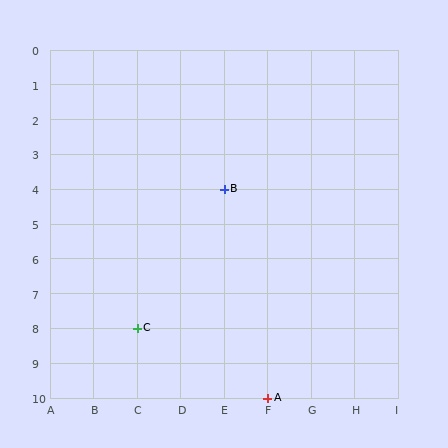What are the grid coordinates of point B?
Point B is at grid coordinates (E, 4).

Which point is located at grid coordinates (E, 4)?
Point B is at (E, 4).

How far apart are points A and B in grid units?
Points A and B are 1 column and 6 rows apart (about 6.1 grid units diagonally).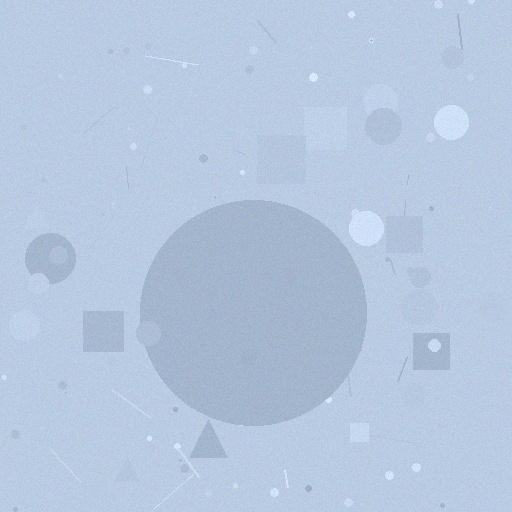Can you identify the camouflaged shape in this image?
The camouflaged shape is a circle.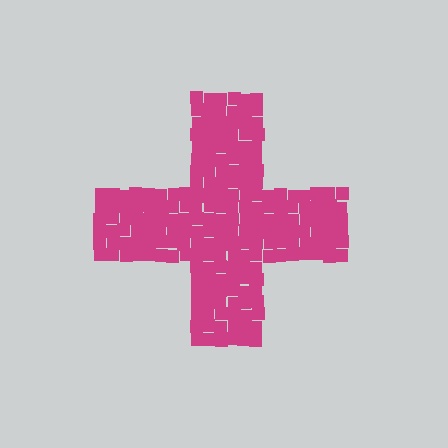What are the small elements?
The small elements are squares.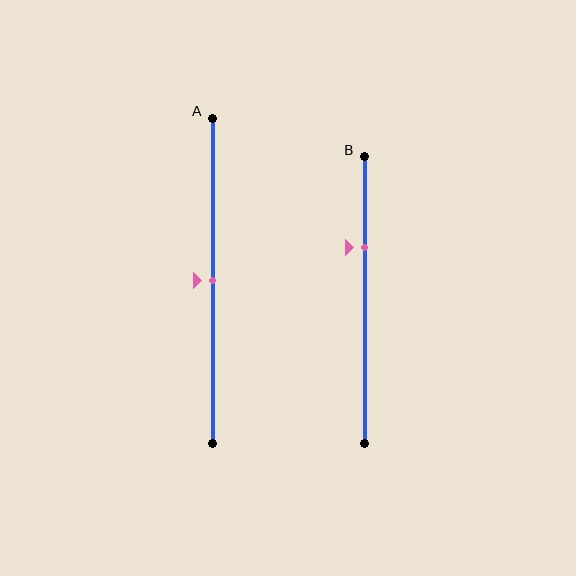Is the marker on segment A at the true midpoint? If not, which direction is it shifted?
Yes, the marker on segment A is at the true midpoint.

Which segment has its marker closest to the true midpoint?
Segment A has its marker closest to the true midpoint.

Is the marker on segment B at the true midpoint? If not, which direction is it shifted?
No, the marker on segment B is shifted upward by about 18% of the segment length.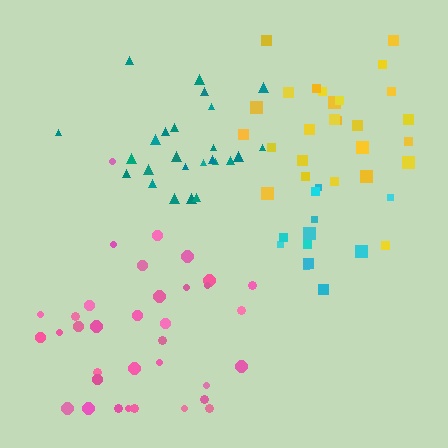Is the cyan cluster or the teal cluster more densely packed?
Teal.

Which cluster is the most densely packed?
Teal.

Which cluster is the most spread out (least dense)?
Pink.